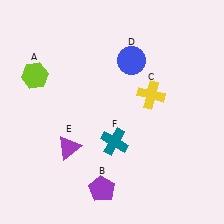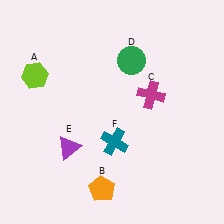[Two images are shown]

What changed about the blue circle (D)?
In Image 1, D is blue. In Image 2, it changed to green.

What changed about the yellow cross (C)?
In Image 1, C is yellow. In Image 2, it changed to magenta.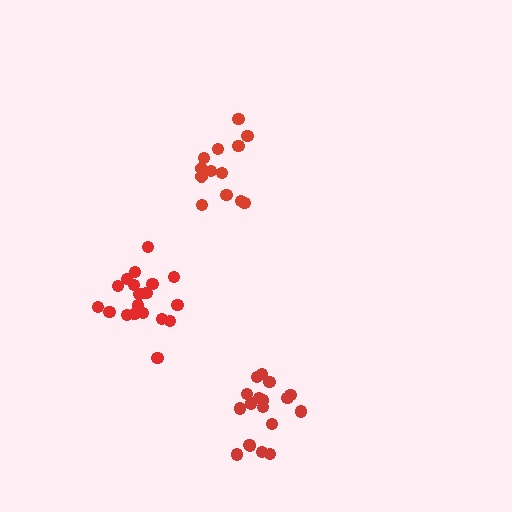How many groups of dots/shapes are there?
There are 3 groups.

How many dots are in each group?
Group 1: 19 dots, Group 2: 13 dots, Group 3: 18 dots (50 total).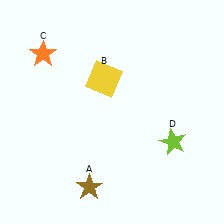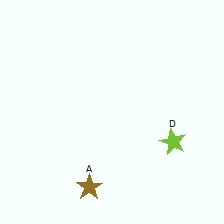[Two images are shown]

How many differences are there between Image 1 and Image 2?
There are 2 differences between the two images.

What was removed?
The yellow square (B), the orange star (C) were removed in Image 2.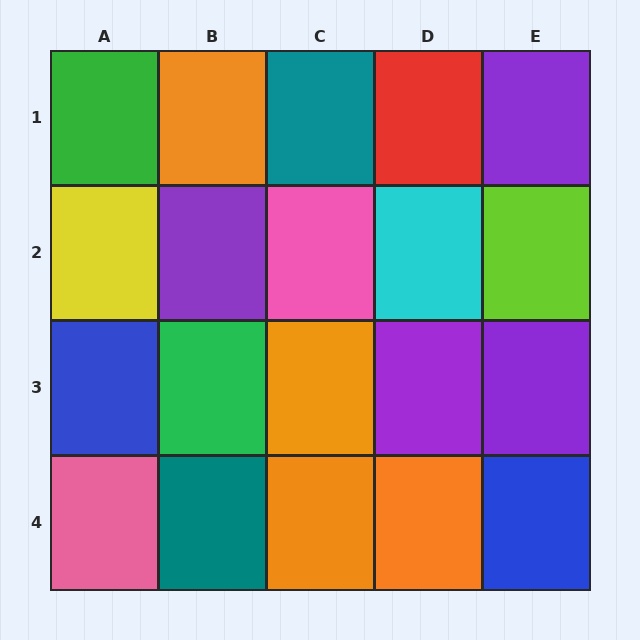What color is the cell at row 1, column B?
Orange.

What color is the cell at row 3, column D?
Purple.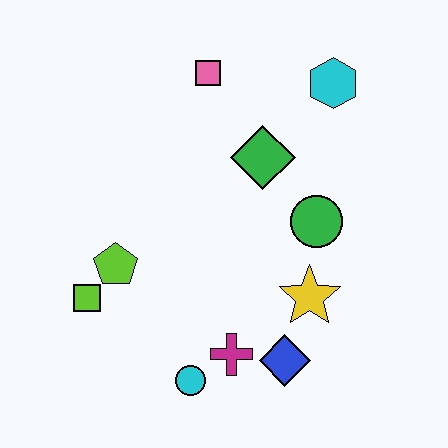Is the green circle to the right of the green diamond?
Yes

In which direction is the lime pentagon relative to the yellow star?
The lime pentagon is to the left of the yellow star.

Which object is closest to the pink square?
The green diamond is closest to the pink square.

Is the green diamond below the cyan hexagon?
Yes